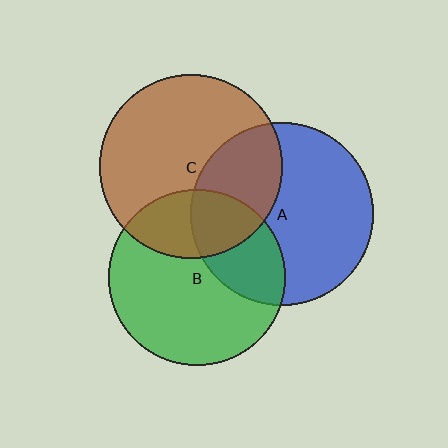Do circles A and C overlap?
Yes.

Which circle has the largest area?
Circle C (brown).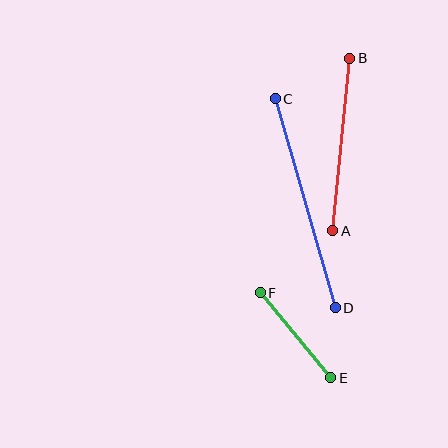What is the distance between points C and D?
The distance is approximately 217 pixels.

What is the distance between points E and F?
The distance is approximately 110 pixels.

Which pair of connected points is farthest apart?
Points C and D are farthest apart.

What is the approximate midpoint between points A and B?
The midpoint is at approximately (341, 145) pixels.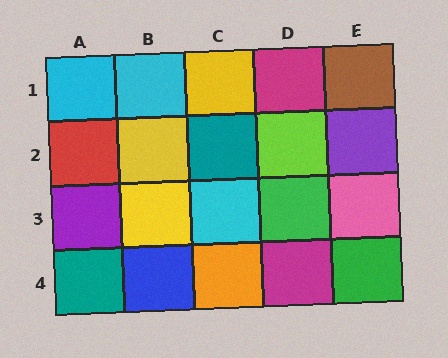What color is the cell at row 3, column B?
Yellow.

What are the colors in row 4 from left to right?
Teal, blue, orange, magenta, green.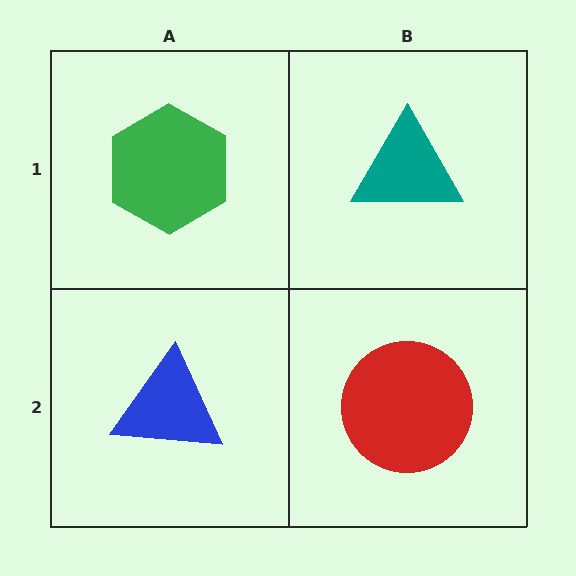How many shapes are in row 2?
2 shapes.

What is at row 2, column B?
A red circle.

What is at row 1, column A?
A green hexagon.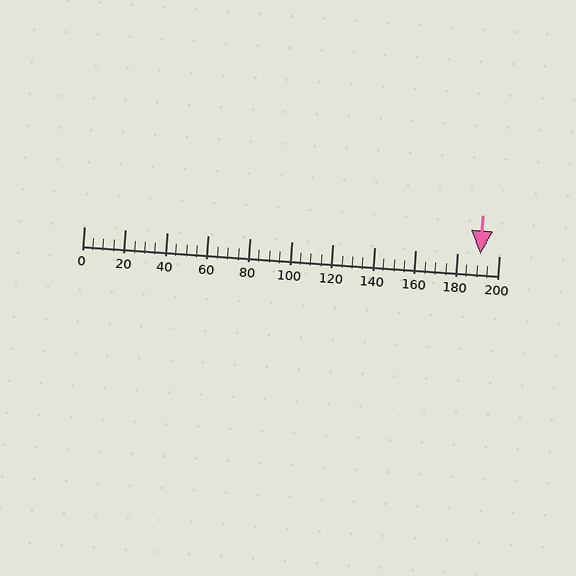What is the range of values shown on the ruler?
The ruler shows values from 0 to 200.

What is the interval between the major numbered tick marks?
The major tick marks are spaced 20 units apart.